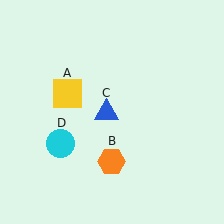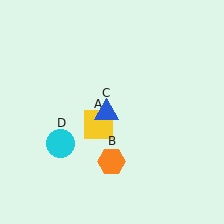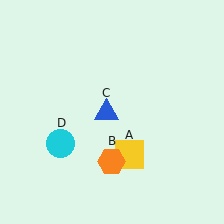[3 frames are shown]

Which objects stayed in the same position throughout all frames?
Orange hexagon (object B) and blue triangle (object C) and cyan circle (object D) remained stationary.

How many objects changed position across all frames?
1 object changed position: yellow square (object A).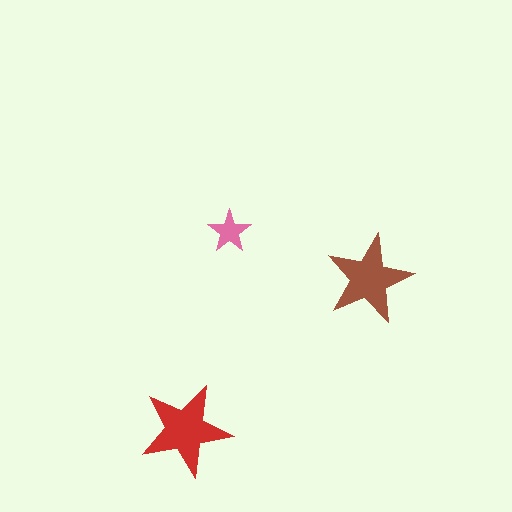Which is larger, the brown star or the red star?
The red one.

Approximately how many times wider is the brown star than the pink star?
About 2 times wider.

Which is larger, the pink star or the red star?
The red one.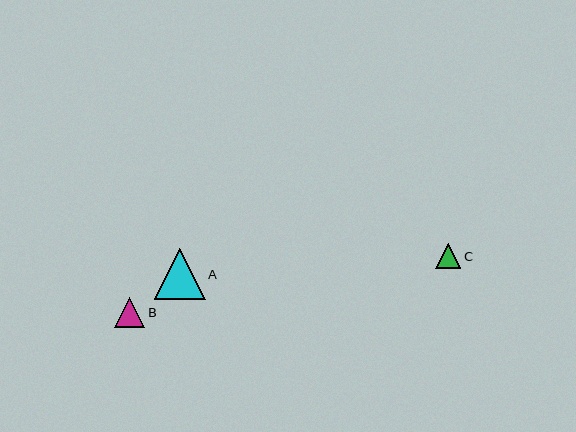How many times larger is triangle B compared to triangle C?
Triangle B is approximately 1.2 times the size of triangle C.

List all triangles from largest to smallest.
From largest to smallest: A, B, C.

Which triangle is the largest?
Triangle A is the largest with a size of approximately 51 pixels.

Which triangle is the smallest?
Triangle C is the smallest with a size of approximately 25 pixels.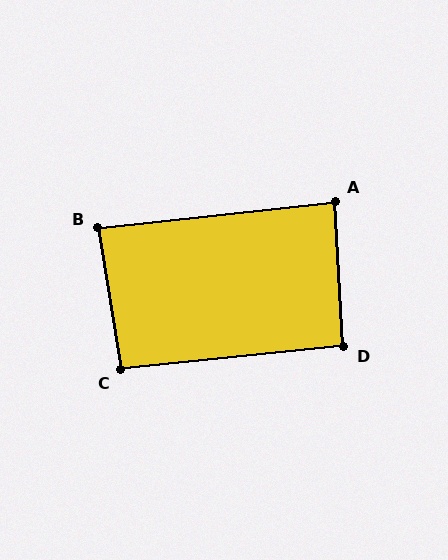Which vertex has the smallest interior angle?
A, at approximately 87 degrees.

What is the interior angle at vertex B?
Approximately 87 degrees (approximately right).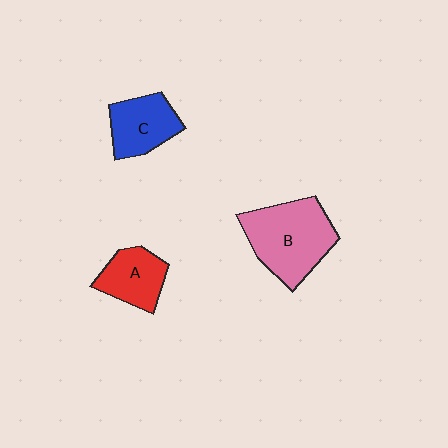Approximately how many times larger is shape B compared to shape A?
Approximately 1.8 times.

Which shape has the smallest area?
Shape A (red).